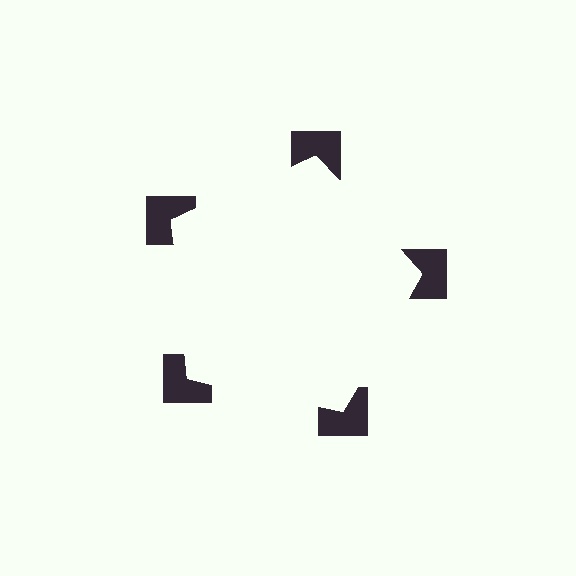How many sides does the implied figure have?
5 sides.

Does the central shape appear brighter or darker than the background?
It typically appears slightly brighter than the background, even though no actual brightness change is drawn.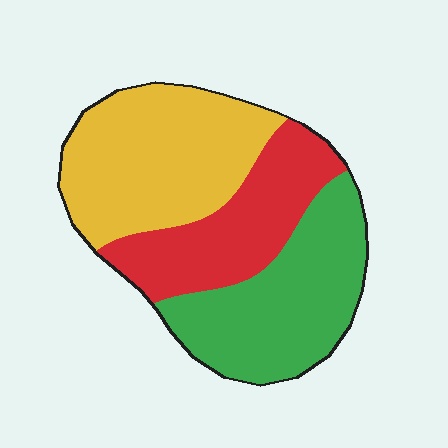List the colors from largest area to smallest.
From largest to smallest: yellow, green, red.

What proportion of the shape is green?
Green takes up about one third (1/3) of the shape.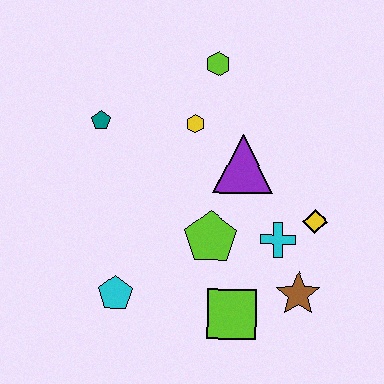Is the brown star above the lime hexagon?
No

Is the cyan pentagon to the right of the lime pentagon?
No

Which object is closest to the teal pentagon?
The yellow hexagon is closest to the teal pentagon.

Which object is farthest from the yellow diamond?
The teal pentagon is farthest from the yellow diamond.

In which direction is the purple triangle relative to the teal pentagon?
The purple triangle is to the right of the teal pentagon.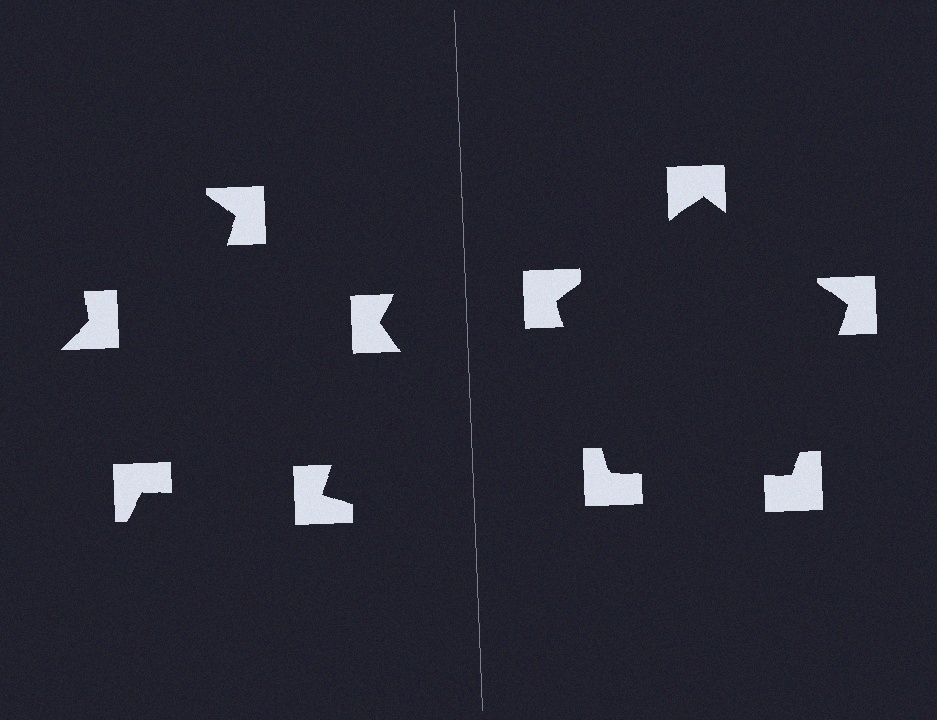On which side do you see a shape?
An illusory pentagon appears on the right side. On the left side the wedge cuts are rotated, so no coherent shape forms.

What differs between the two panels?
The notched squares are positioned identically on both sides; only the wedge orientations differ. On the right they align to a pentagon; on the left they are misaligned.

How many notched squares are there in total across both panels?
10 — 5 on each side.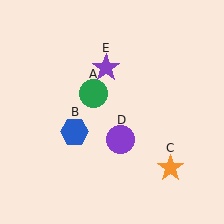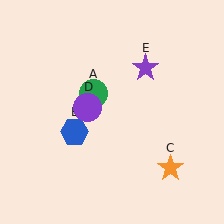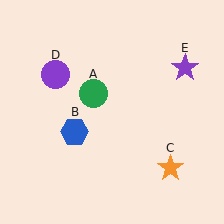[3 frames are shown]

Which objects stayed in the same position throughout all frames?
Green circle (object A) and blue hexagon (object B) and orange star (object C) remained stationary.